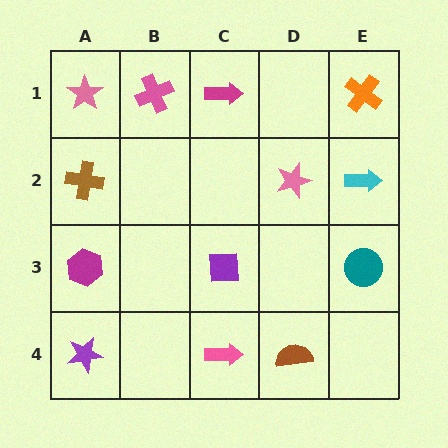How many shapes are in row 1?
4 shapes.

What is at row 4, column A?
A purple star.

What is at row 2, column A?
A brown cross.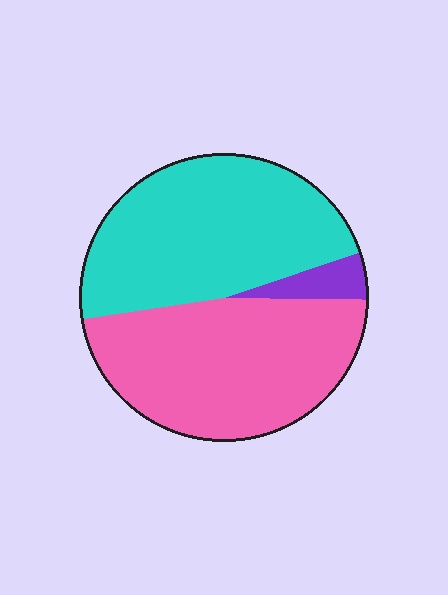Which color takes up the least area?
Purple, at roughly 5%.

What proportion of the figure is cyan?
Cyan takes up about one half (1/2) of the figure.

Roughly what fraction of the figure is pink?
Pink covers roughly 45% of the figure.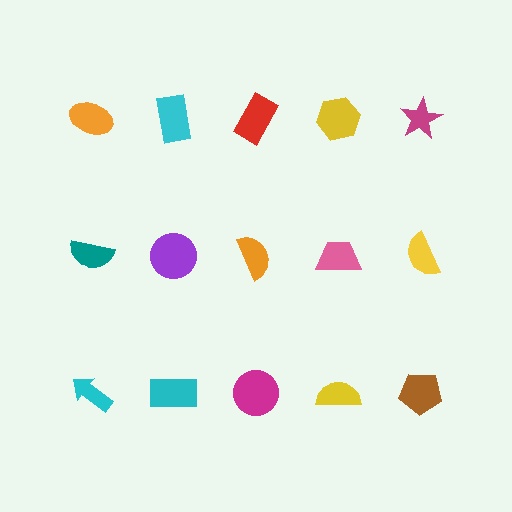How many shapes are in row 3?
5 shapes.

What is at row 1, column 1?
An orange ellipse.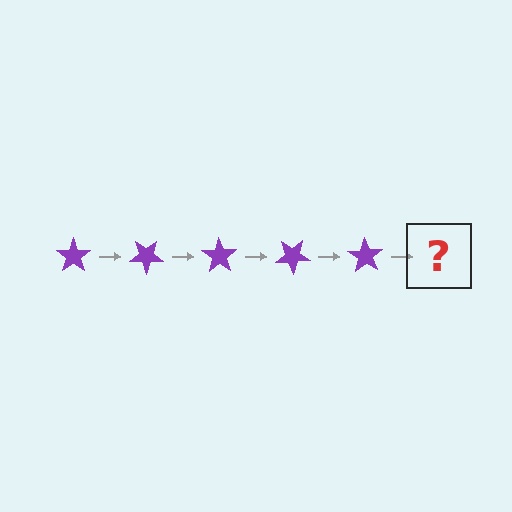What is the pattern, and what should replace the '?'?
The pattern is that the star rotates 35 degrees each step. The '?' should be a purple star rotated 175 degrees.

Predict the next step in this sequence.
The next step is a purple star rotated 175 degrees.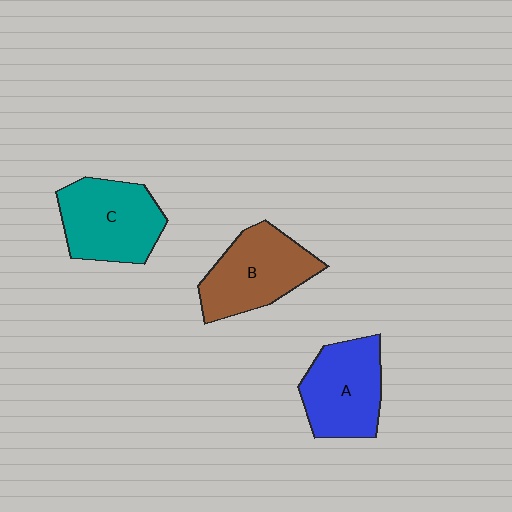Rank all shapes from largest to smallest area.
From largest to smallest: C (teal), B (brown), A (blue).